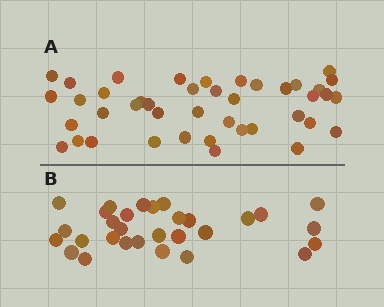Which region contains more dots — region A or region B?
Region A (the top region) has more dots.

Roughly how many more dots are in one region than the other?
Region A has roughly 12 or so more dots than region B.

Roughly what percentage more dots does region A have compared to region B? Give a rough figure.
About 40% more.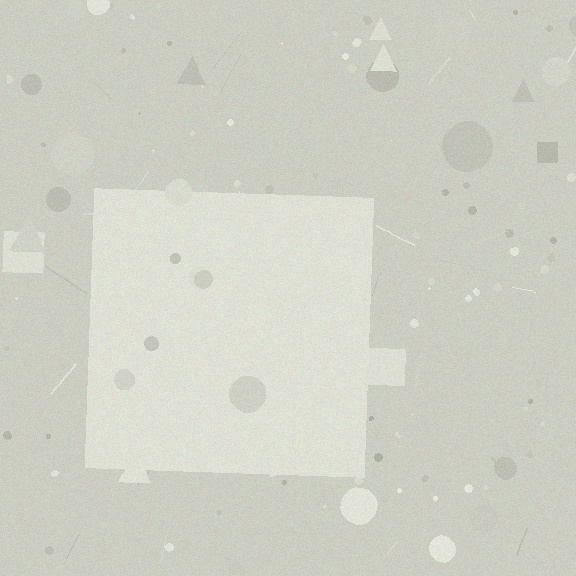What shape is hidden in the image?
A square is hidden in the image.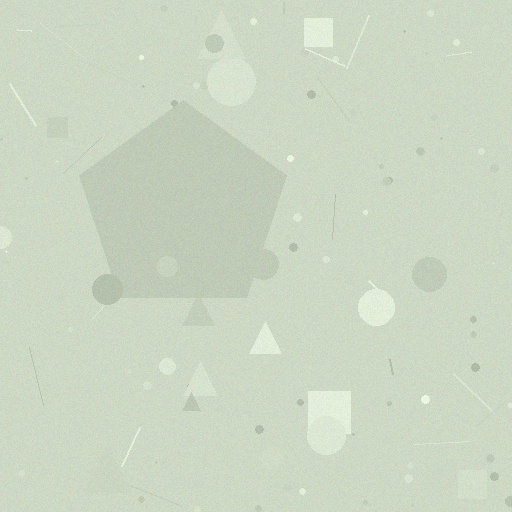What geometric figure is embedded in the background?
A pentagon is embedded in the background.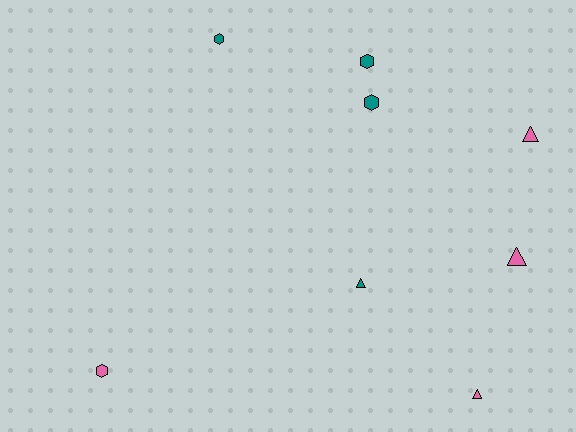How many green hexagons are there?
There are no green hexagons.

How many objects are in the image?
There are 8 objects.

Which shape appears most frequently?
Triangle, with 4 objects.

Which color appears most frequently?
Pink, with 4 objects.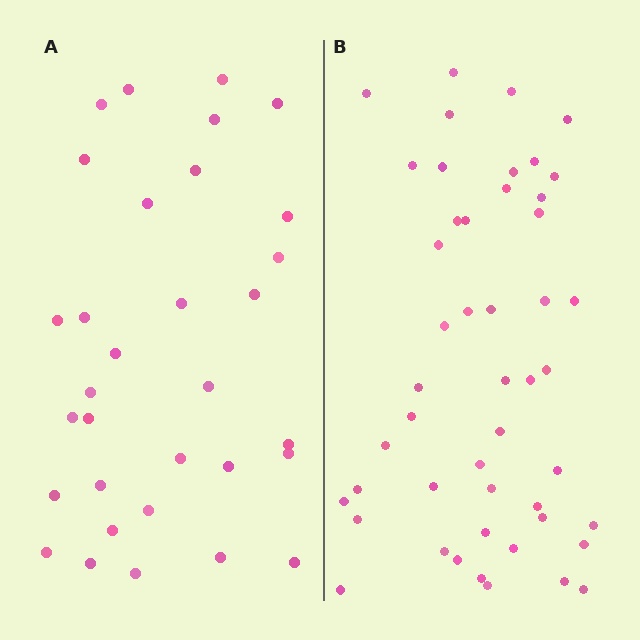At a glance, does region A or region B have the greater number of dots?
Region B (the right region) has more dots.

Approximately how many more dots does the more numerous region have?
Region B has approximately 15 more dots than region A.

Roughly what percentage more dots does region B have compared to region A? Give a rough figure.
About 50% more.